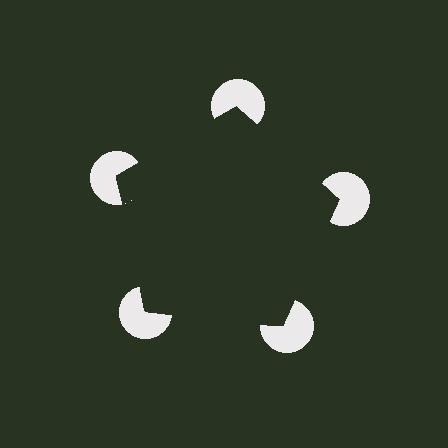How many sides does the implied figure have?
5 sides.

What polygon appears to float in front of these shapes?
An illusory pentagon — its edges are inferred from the aligned wedge cuts in the pac-man discs, not physically drawn.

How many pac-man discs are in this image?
There are 5 — one at each vertex of the illusory pentagon.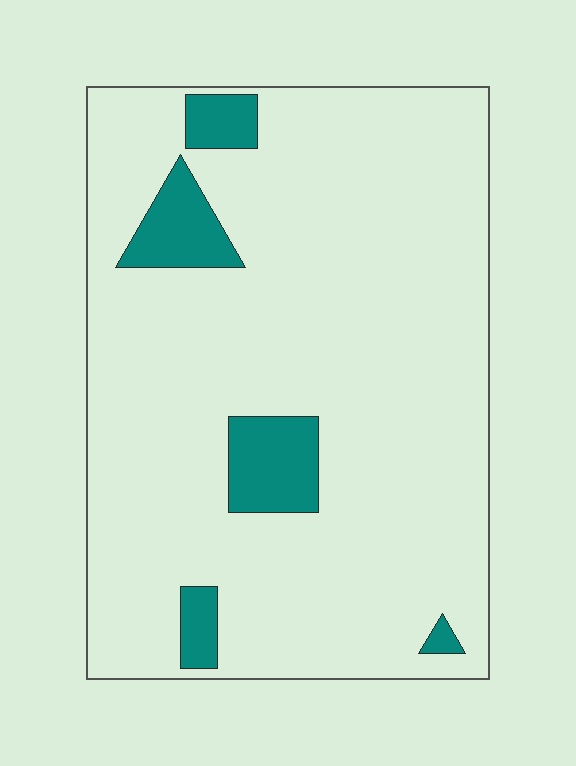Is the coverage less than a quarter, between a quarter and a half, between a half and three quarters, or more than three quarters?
Less than a quarter.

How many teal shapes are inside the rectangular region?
5.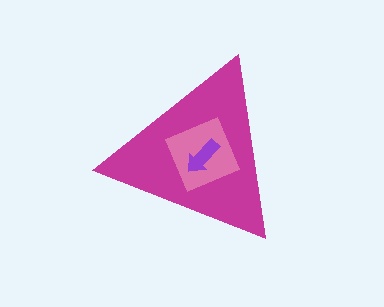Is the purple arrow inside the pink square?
Yes.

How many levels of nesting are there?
3.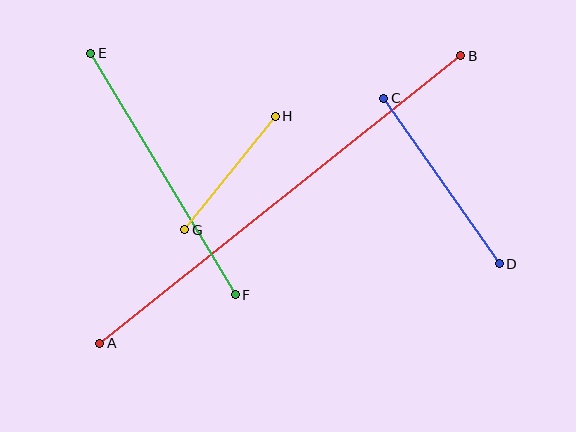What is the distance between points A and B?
The distance is approximately 462 pixels.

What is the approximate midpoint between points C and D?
The midpoint is at approximately (441, 181) pixels.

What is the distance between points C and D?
The distance is approximately 202 pixels.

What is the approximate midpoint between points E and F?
The midpoint is at approximately (163, 174) pixels.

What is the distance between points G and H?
The distance is approximately 145 pixels.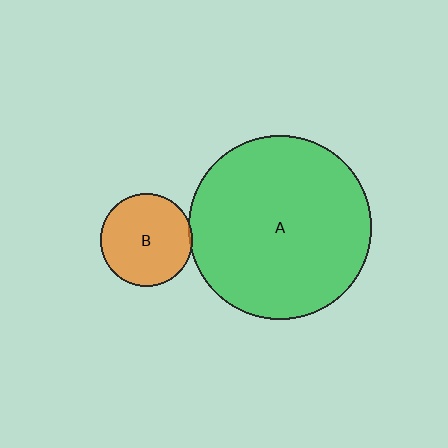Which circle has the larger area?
Circle A (green).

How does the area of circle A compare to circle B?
Approximately 3.9 times.